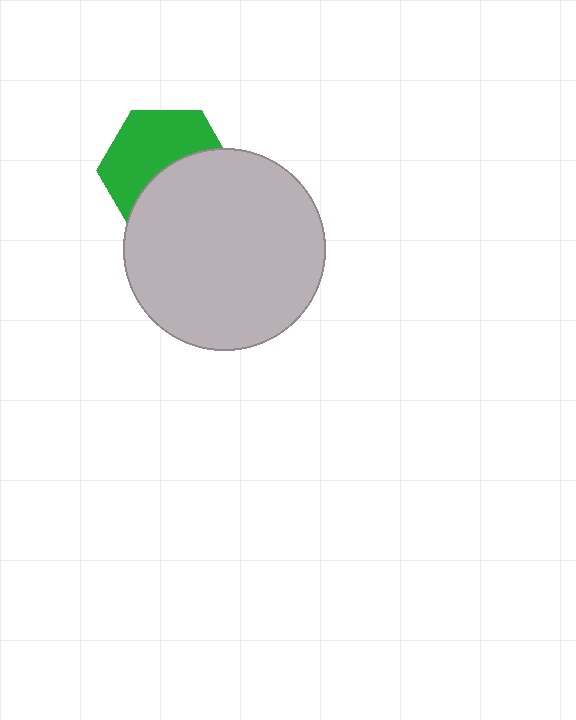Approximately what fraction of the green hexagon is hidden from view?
Roughly 47% of the green hexagon is hidden behind the light gray circle.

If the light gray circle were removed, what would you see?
You would see the complete green hexagon.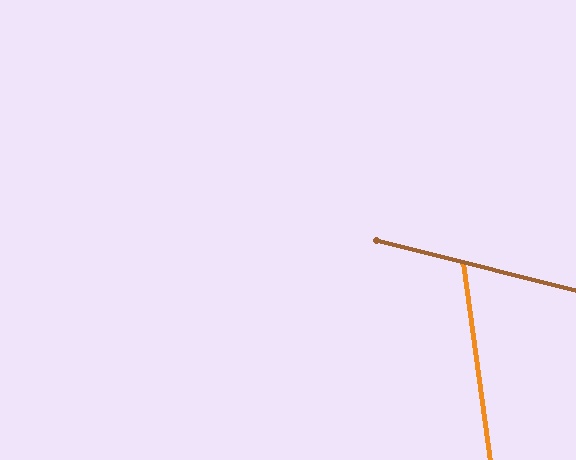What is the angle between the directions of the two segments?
Approximately 68 degrees.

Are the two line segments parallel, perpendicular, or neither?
Neither parallel nor perpendicular — they differ by about 68°.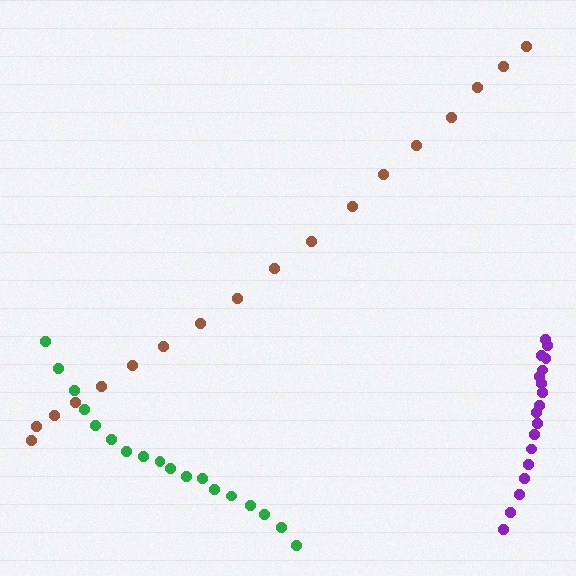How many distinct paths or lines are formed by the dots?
There are 3 distinct paths.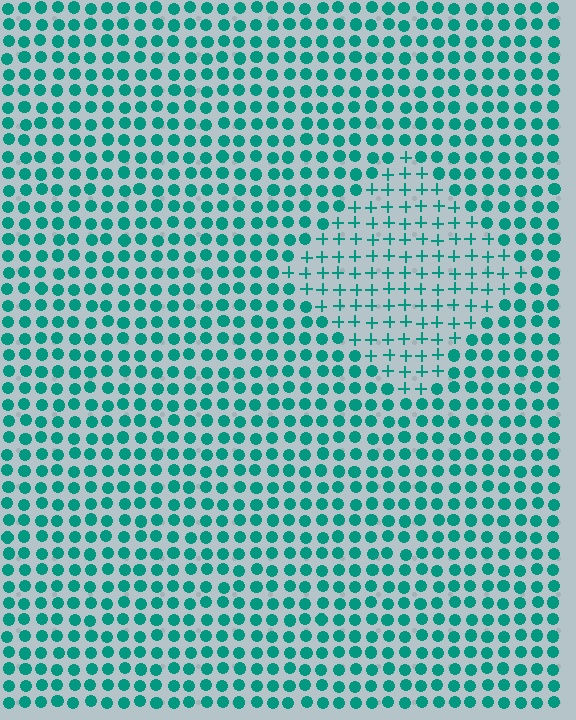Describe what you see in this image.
The image is filled with small teal elements arranged in a uniform grid. A diamond-shaped region contains plus signs, while the surrounding area contains circles. The boundary is defined purely by the change in element shape.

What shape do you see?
I see a diamond.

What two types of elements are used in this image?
The image uses plus signs inside the diamond region and circles outside it.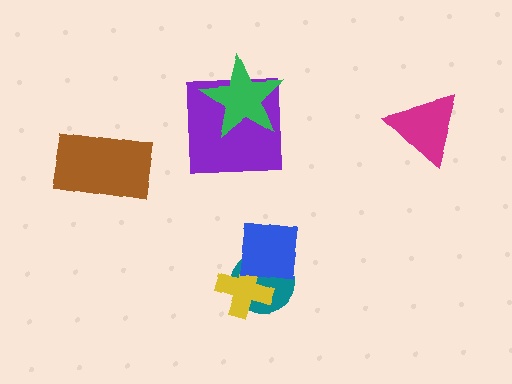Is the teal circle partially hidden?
Yes, it is partially covered by another shape.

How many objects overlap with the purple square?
1 object overlaps with the purple square.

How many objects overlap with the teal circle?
2 objects overlap with the teal circle.